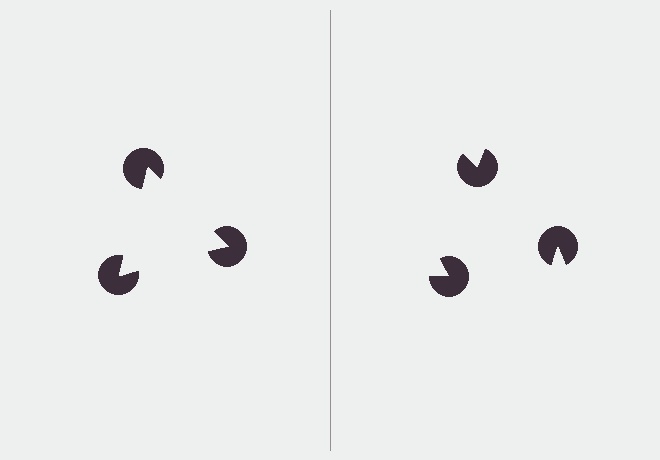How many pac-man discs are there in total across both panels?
6 — 3 on each side.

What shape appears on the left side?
An illusory triangle.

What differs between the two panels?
The pac-man discs are positioned identically on both sides; only the wedge orientations differ. On the left they align to a triangle; on the right they are misaligned.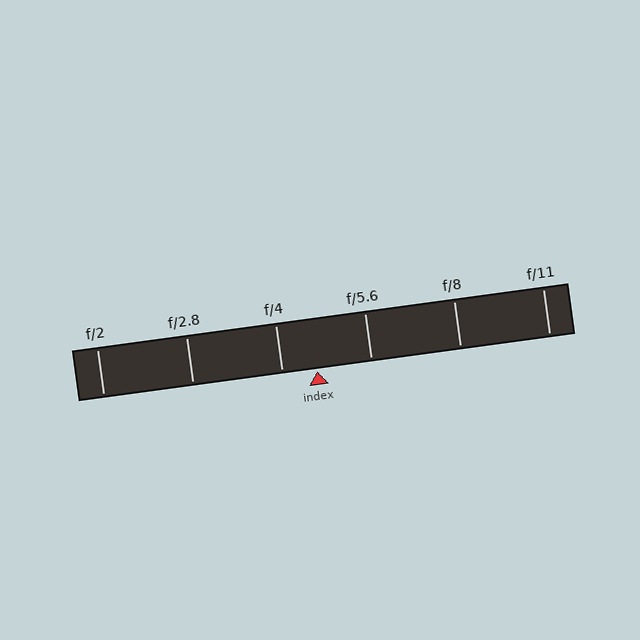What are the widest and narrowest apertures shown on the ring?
The widest aperture shown is f/2 and the narrowest is f/11.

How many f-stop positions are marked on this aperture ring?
There are 6 f-stop positions marked.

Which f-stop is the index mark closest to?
The index mark is closest to f/4.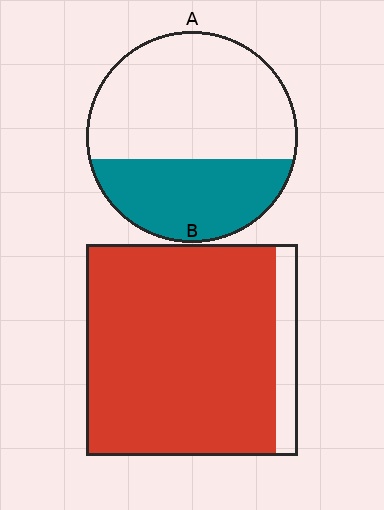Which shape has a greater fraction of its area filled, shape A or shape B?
Shape B.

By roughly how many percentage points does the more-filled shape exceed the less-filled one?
By roughly 55 percentage points (B over A).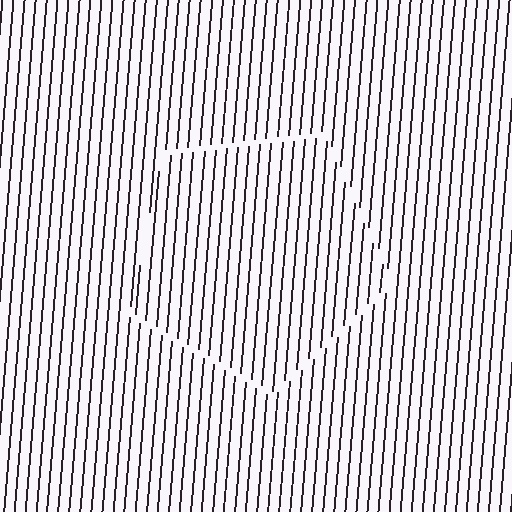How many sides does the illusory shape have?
5 sides — the line-ends trace a pentagon.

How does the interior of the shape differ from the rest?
The interior of the shape contains the same grating, shifted by half a period — the contour is defined by the phase discontinuity where line-ends from the inner and outer gratings abut.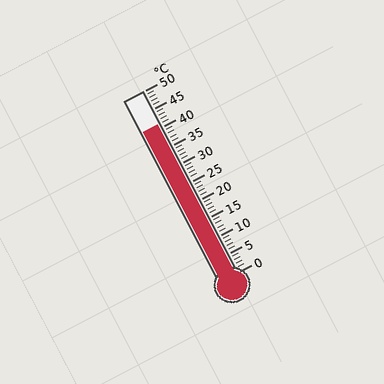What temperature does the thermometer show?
The thermometer shows approximately 41°C.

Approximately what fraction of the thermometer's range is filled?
The thermometer is filled to approximately 80% of its range.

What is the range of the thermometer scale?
The thermometer scale ranges from 0°C to 50°C.